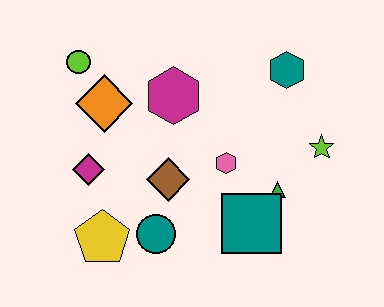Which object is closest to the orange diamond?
The lime circle is closest to the orange diamond.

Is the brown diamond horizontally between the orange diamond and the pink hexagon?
Yes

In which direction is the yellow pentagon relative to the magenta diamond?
The yellow pentagon is below the magenta diamond.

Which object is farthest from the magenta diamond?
The lime star is farthest from the magenta diamond.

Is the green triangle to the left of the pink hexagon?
No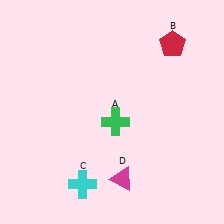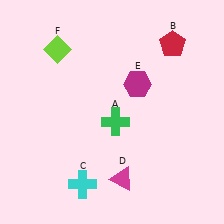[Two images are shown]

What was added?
A magenta hexagon (E), a lime diamond (F) were added in Image 2.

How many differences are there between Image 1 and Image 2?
There are 2 differences between the two images.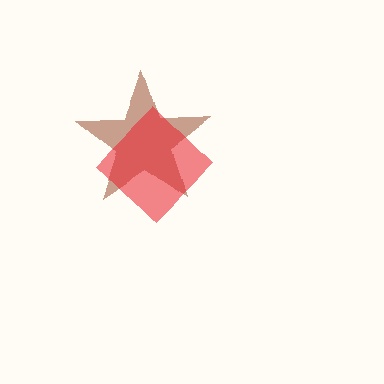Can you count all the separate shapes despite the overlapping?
Yes, there are 2 separate shapes.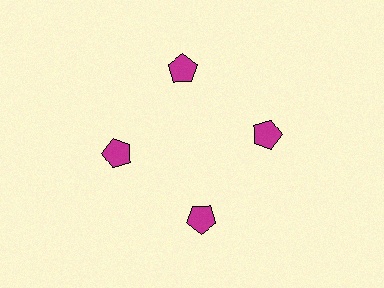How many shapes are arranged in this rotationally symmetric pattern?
There are 4 shapes, arranged in 4 groups of 1.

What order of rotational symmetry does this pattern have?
This pattern has 4-fold rotational symmetry.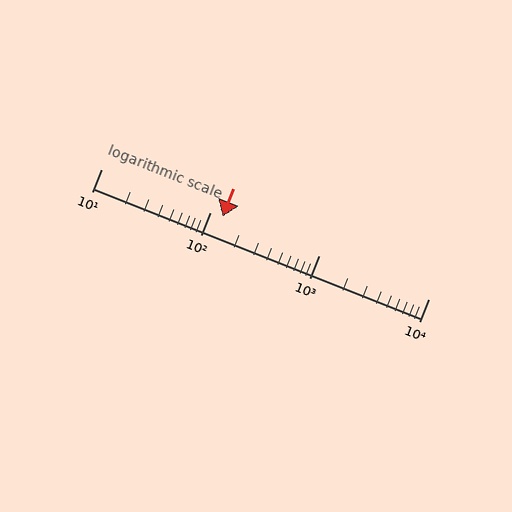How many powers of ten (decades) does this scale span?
The scale spans 3 decades, from 10 to 10000.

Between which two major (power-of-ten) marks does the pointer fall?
The pointer is between 100 and 1000.